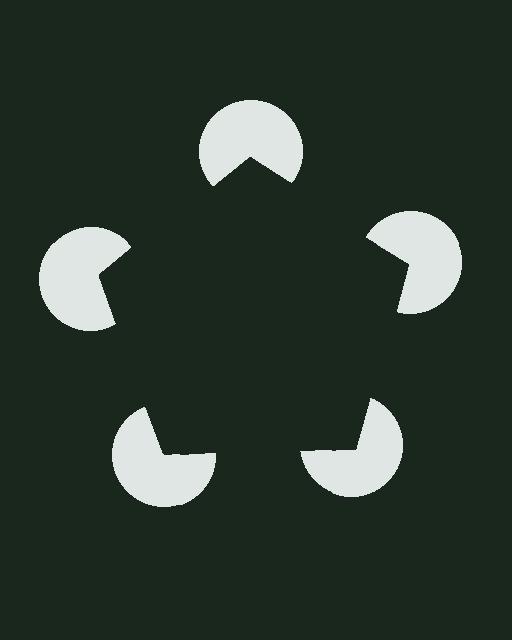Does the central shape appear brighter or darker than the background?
It typically appears slightly darker than the background, even though no actual brightness change is drawn.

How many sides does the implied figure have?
5 sides.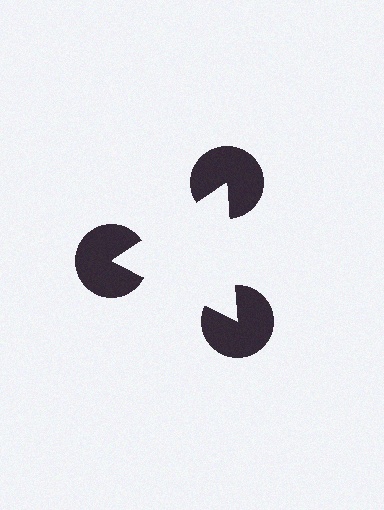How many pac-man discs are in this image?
There are 3 — one at each vertex of the illusory triangle.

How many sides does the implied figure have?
3 sides.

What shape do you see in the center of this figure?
An illusory triangle — its edges are inferred from the aligned wedge cuts in the pac-man discs, not physically drawn.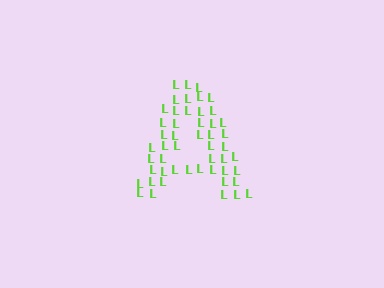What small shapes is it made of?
It is made of small letter L's.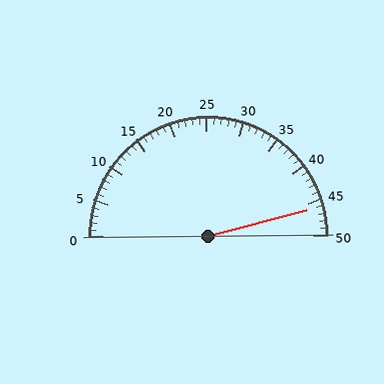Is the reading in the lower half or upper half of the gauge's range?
The reading is in the upper half of the range (0 to 50).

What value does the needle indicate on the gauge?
The needle indicates approximately 46.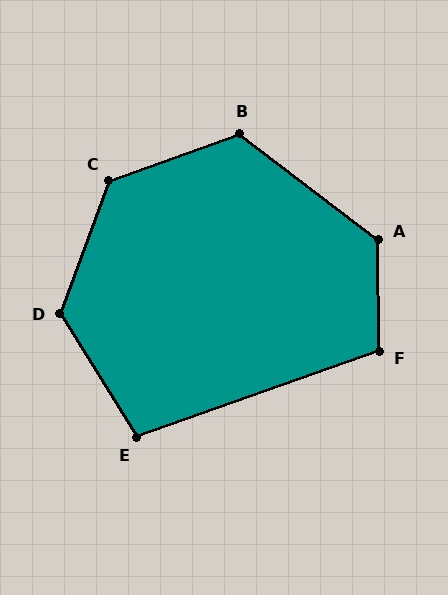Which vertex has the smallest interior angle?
E, at approximately 102 degrees.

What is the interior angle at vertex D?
Approximately 128 degrees (obtuse).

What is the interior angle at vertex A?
Approximately 128 degrees (obtuse).